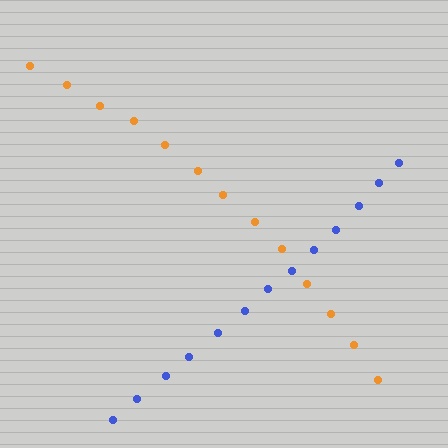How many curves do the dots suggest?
There are 2 distinct paths.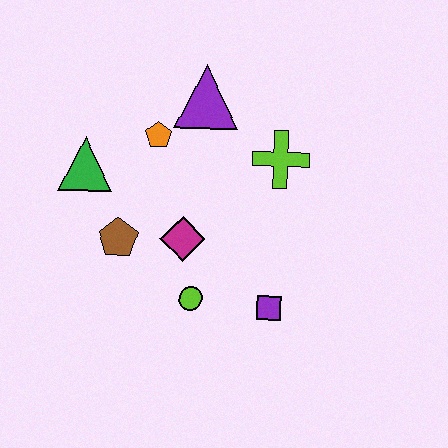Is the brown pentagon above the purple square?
Yes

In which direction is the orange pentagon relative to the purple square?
The orange pentagon is above the purple square.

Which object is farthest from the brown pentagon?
The lime cross is farthest from the brown pentagon.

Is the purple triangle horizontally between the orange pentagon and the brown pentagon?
No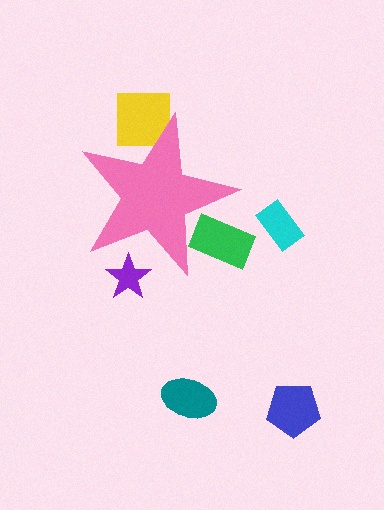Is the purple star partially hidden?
Yes, the purple star is partially hidden behind the pink star.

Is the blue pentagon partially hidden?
No, the blue pentagon is fully visible.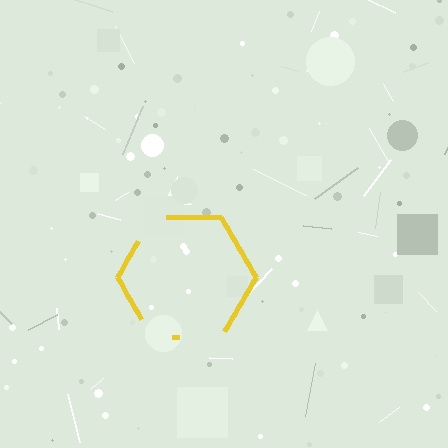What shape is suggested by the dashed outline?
The dashed outline suggests a hexagon.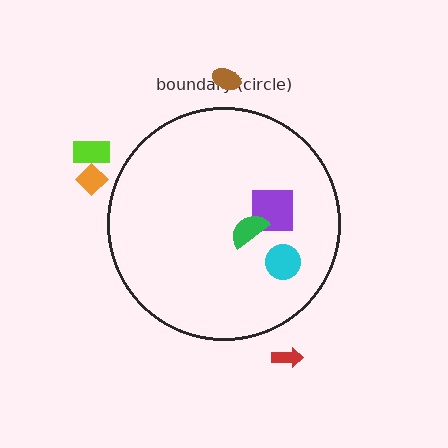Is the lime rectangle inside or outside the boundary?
Outside.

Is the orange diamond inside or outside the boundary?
Outside.